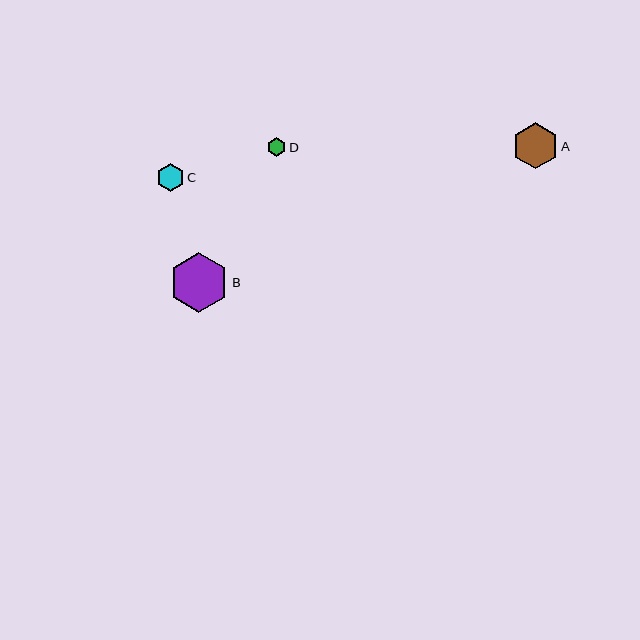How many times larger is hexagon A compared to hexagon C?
Hexagon A is approximately 1.7 times the size of hexagon C.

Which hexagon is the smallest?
Hexagon D is the smallest with a size of approximately 18 pixels.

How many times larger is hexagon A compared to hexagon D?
Hexagon A is approximately 2.5 times the size of hexagon D.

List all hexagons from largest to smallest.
From largest to smallest: B, A, C, D.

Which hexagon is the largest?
Hexagon B is the largest with a size of approximately 60 pixels.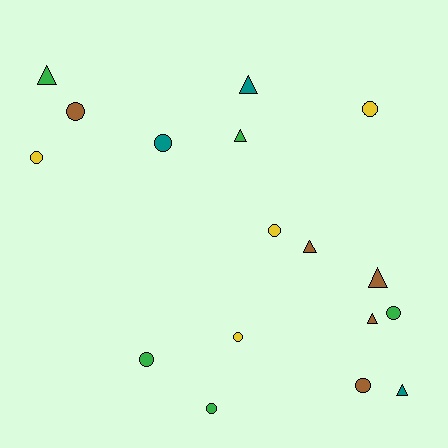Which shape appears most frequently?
Circle, with 10 objects.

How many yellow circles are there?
There are 4 yellow circles.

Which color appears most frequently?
Green, with 5 objects.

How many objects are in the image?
There are 17 objects.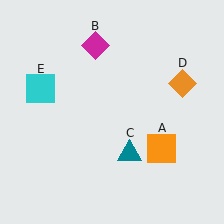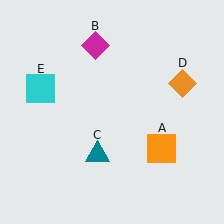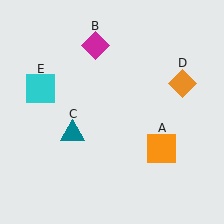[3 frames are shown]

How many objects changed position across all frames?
1 object changed position: teal triangle (object C).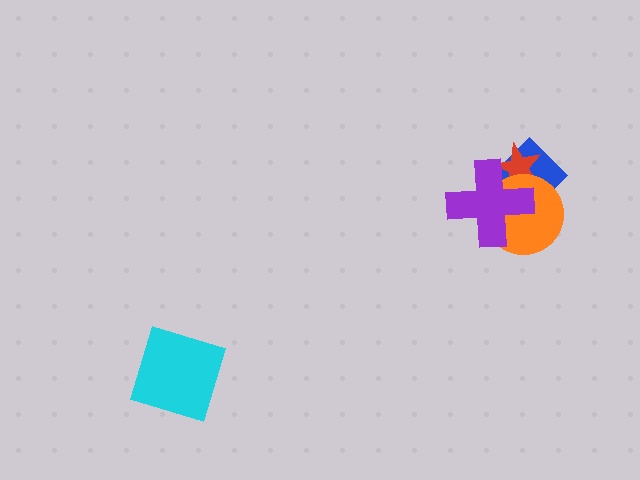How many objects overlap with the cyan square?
0 objects overlap with the cyan square.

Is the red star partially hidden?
Yes, it is partially covered by another shape.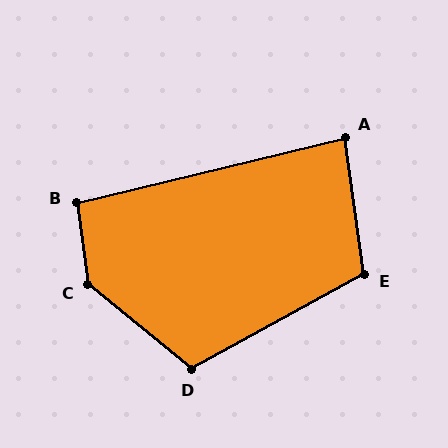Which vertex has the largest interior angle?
C, at approximately 137 degrees.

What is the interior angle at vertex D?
Approximately 112 degrees (obtuse).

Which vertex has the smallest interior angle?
A, at approximately 84 degrees.